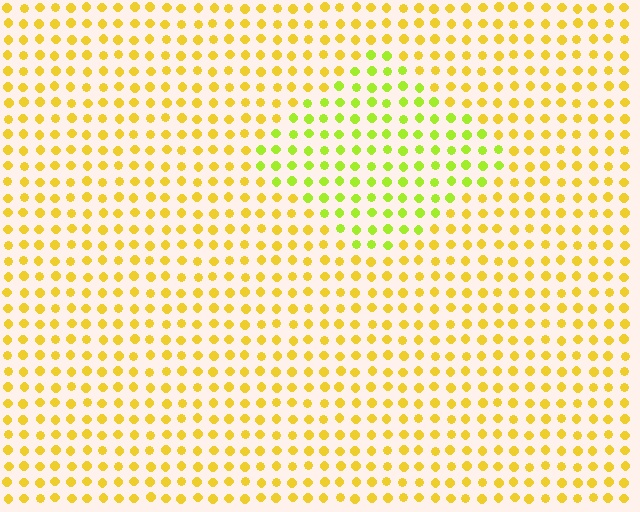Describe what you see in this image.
The image is filled with small yellow elements in a uniform arrangement. A diamond-shaped region is visible where the elements are tinted to a slightly different hue, forming a subtle color boundary.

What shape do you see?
I see a diamond.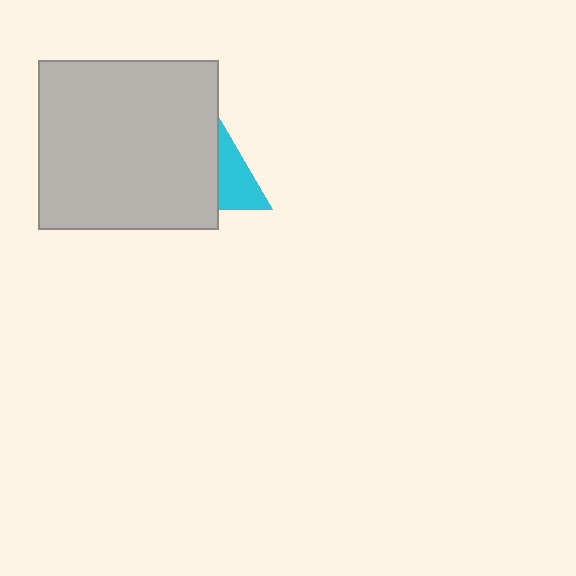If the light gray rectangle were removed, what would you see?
You would see the complete cyan triangle.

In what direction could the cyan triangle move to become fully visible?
The cyan triangle could move right. That would shift it out from behind the light gray rectangle entirely.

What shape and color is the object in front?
The object in front is a light gray rectangle.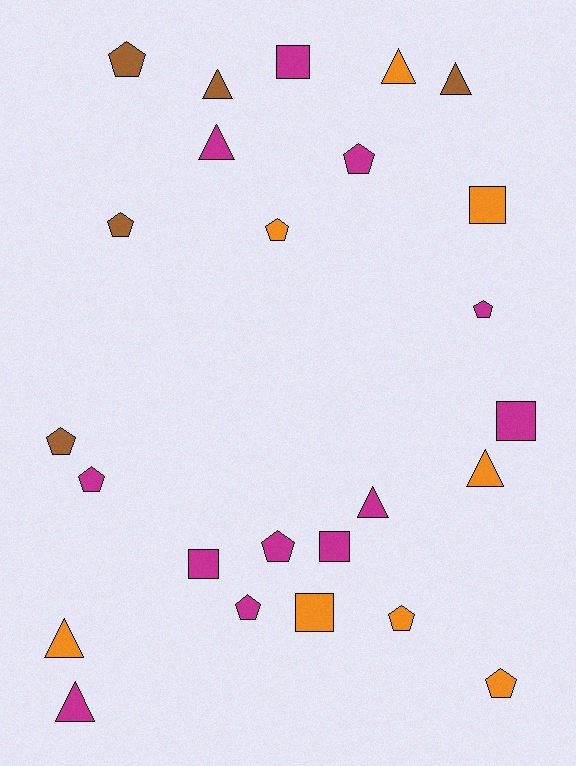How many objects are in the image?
There are 25 objects.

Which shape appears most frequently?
Pentagon, with 11 objects.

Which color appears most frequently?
Magenta, with 12 objects.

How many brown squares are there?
There are no brown squares.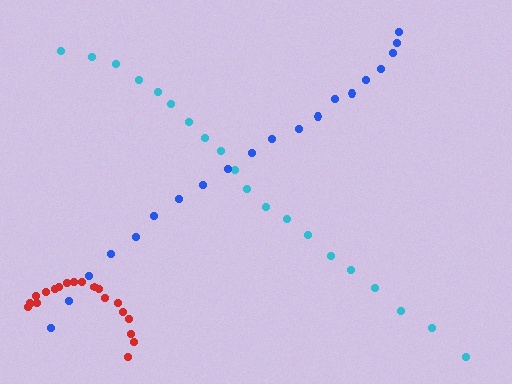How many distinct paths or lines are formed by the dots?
There are 3 distinct paths.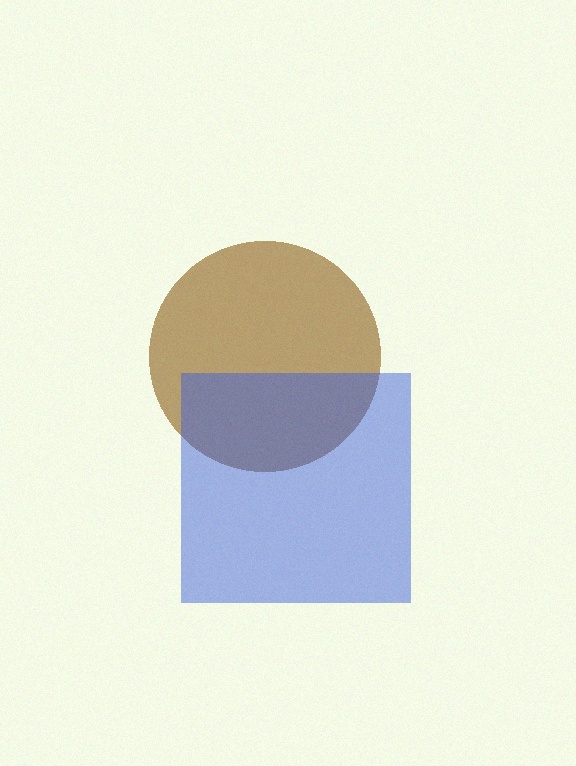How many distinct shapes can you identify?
There are 2 distinct shapes: a brown circle, a blue square.